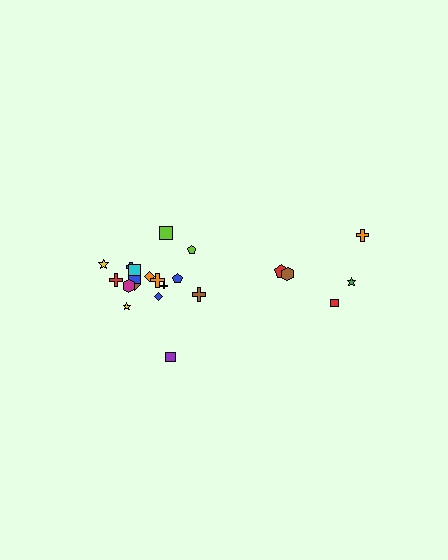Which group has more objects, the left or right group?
The left group.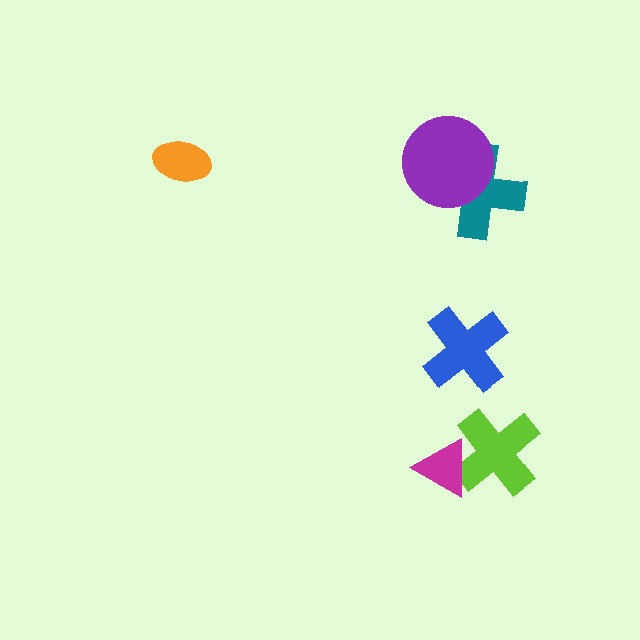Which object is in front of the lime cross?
The magenta triangle is in front of the lime cross.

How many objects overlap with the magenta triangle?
1 object overlaps with the magenta triangle.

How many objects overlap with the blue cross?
0 objects overlap with the blue cross.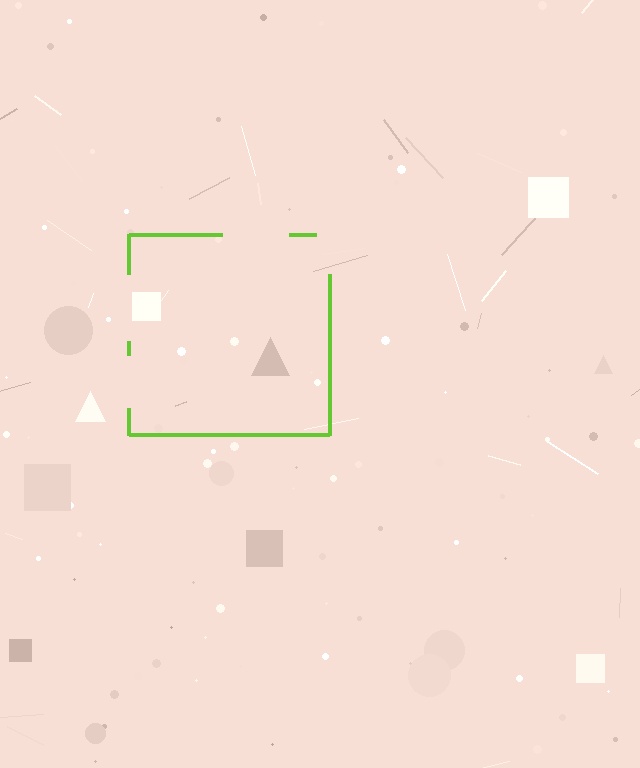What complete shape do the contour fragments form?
The contour fragments form a square.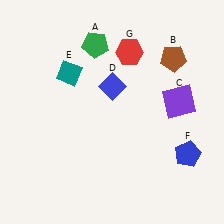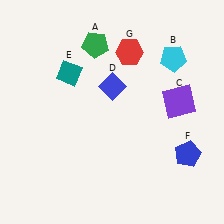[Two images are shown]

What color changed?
The pentagon (B) changed from brown in Image 1 to cyan in Image 2.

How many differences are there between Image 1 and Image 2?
There is 1 difference between the two images.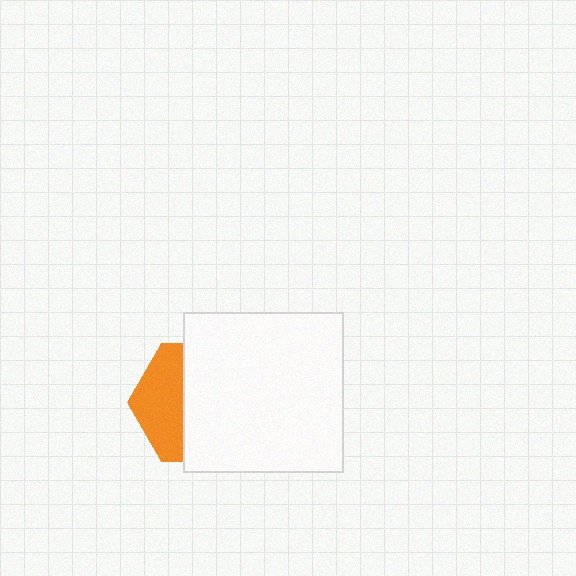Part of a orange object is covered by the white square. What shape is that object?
It is a hexagon.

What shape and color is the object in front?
The object in front is a white square.